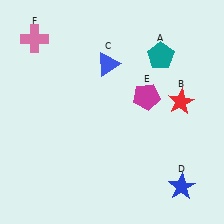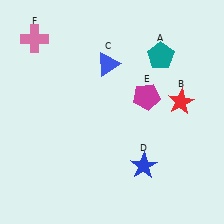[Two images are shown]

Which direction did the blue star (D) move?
The blue star (D) moved left.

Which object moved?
The blue star (D) moved left.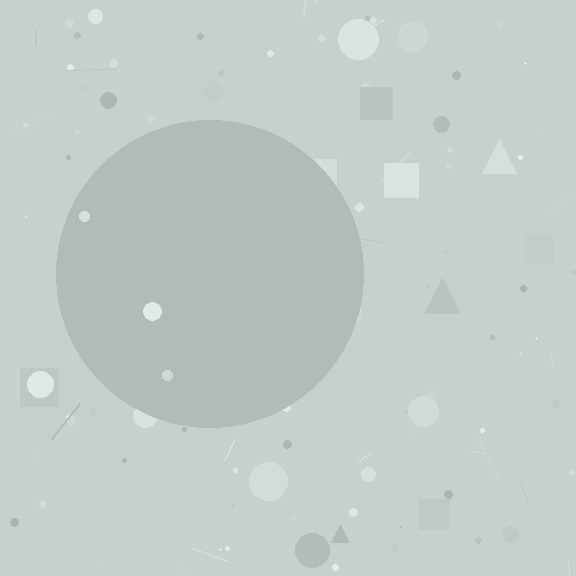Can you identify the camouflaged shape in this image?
The camouflaged shape is a circle.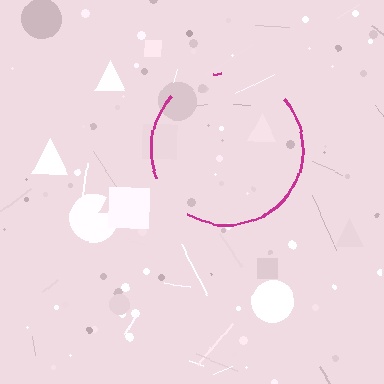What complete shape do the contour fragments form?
The contour fragments form a circle.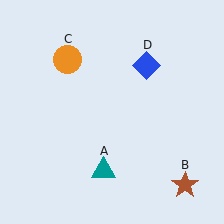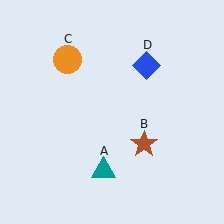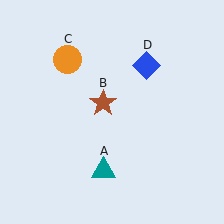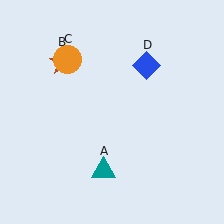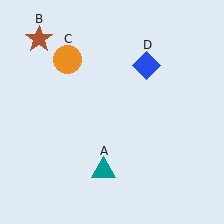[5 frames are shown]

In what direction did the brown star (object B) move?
The brown star (object B) moved up and to the left.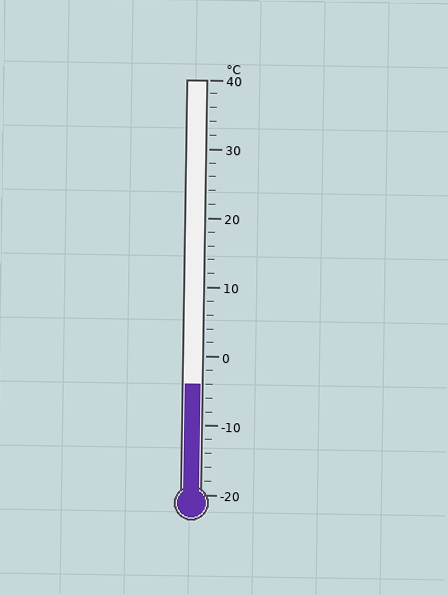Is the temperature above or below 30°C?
The temperature is below 30°C.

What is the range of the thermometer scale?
The thermometer scale ranges from -20°C to 40°C.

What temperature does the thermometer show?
The thermometer shows approximately -4°C.